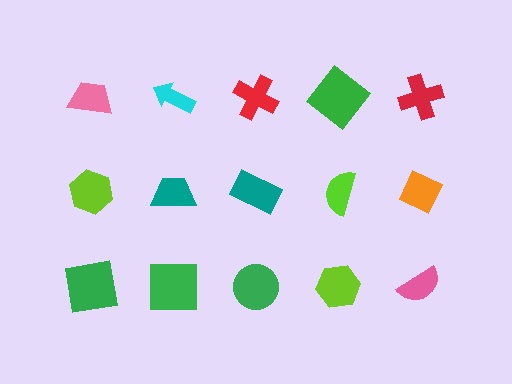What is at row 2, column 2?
A teal trapezoid.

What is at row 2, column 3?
A teal rectangle.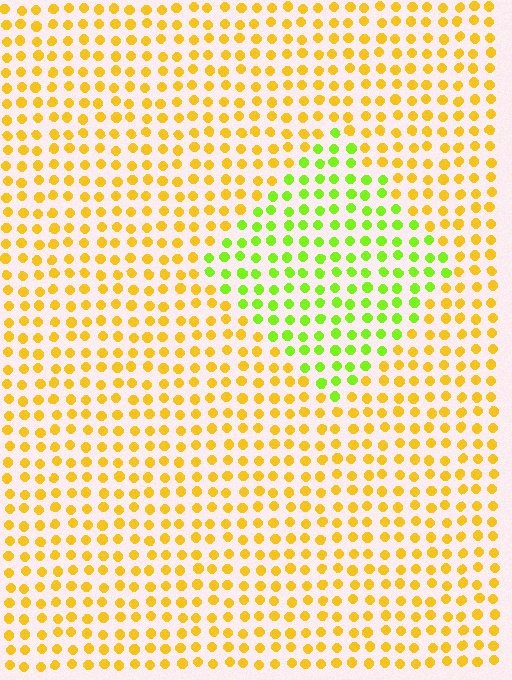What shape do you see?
I see a diamond.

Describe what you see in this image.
The image is filled with small yellow elements in a uniform arrangement. A diamond-shaped region is visible where the elements are tinted to a slightly different hue, forming a subtle color boundary.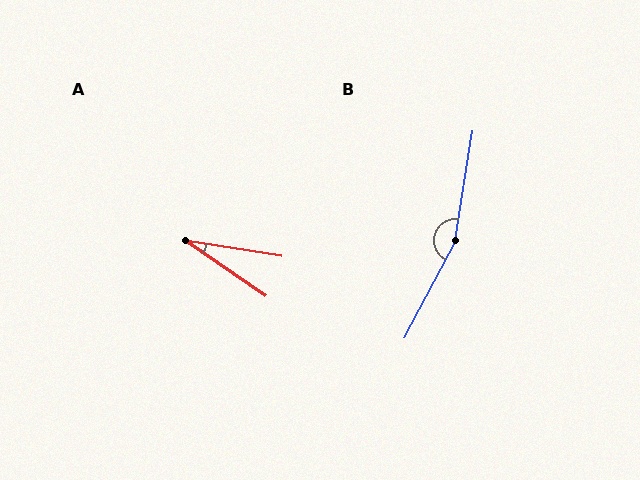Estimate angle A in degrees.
Approximately 26 degrees.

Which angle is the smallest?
A, at approximately 26 degrees.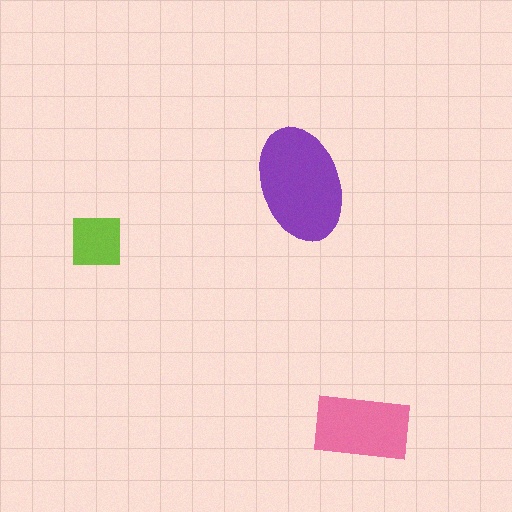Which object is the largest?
The purple ellipse.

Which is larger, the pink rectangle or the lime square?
The pink rectangle.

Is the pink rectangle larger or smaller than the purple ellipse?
Smaller.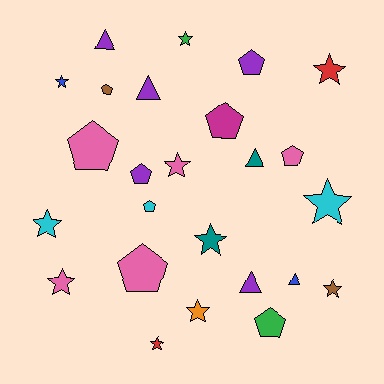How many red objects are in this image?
There are 2 red objects.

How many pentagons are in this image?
There are 9 pentagons.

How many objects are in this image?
There are 25 objects.